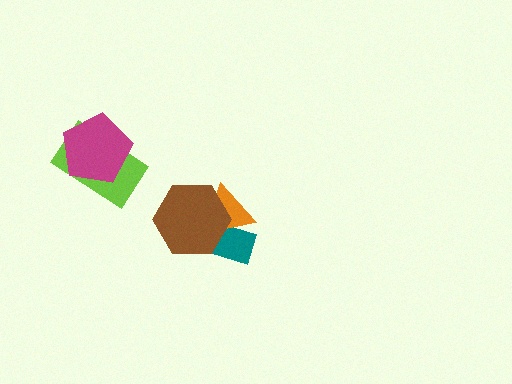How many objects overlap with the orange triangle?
2 objects overlap with the orange triangle.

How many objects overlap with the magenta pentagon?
1 object overlaps with the magenta pentagon.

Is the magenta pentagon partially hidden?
No, no other shape covers it.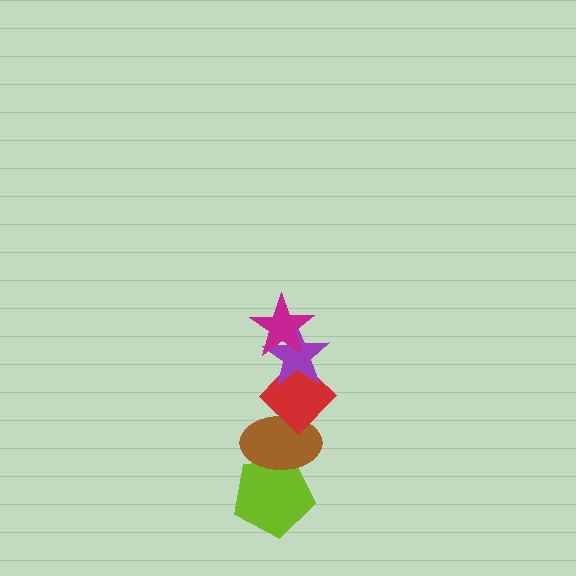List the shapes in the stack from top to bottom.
From top to bottom: the magenta star, the purple star, the red diamond, the brown ellipse, the lime pentagon.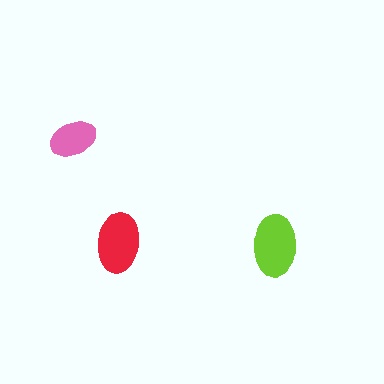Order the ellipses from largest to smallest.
the lime one, the red one, the pink one.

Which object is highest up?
The pink ellipse is topmost.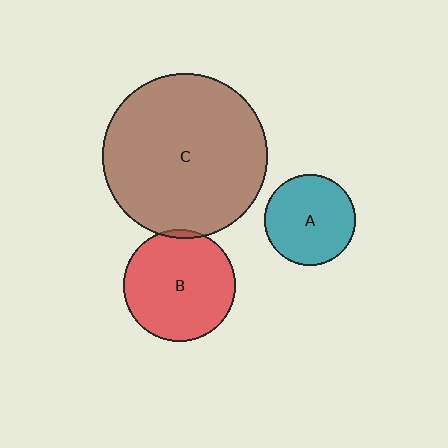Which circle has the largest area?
Circle C (brown).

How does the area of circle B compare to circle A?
Approximately 1.5 times.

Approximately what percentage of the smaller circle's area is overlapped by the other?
Approximately 5%.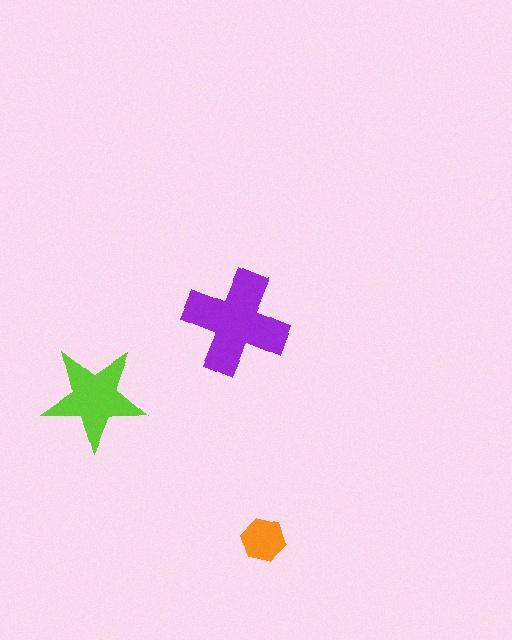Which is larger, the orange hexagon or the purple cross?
The purple cross.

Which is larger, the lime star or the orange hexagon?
The lime star.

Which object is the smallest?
The orange hexagon.